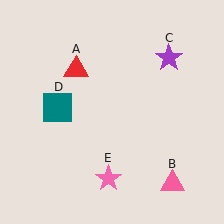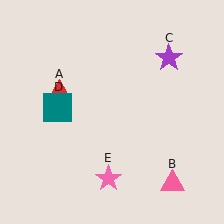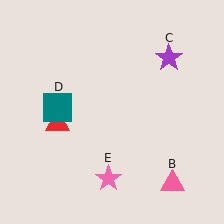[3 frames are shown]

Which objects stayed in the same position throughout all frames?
Pink triangle (object B) and purple star (object C) and teal square (object D) and pink star (object E) remained stationary.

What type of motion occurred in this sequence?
The red triangle (object A) rotated counterclockwise around the center of the scene.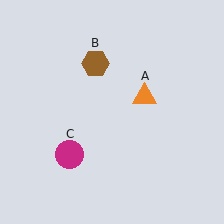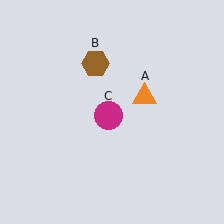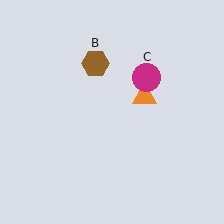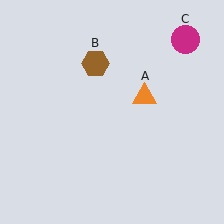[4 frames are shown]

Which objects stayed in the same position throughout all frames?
Orange triangle (object A) and brown hexagon (object B) remained stationary.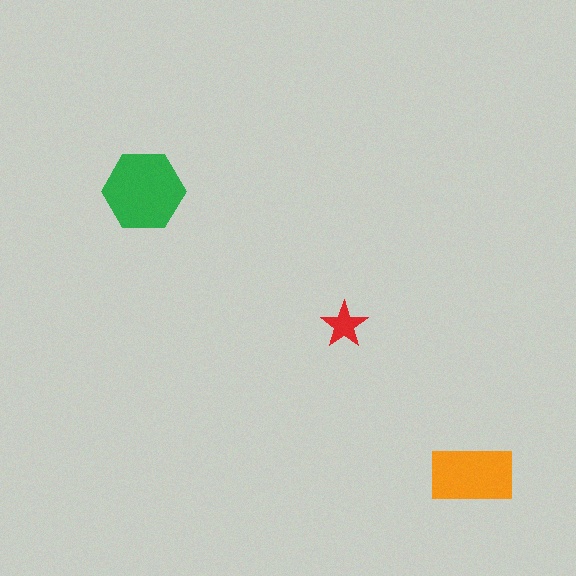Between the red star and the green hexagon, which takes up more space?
The green hexagon.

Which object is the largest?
The green hexagon.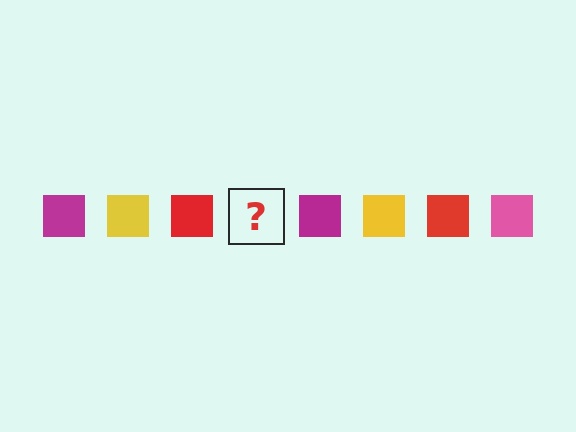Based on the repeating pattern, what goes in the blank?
The blank should be a pink square.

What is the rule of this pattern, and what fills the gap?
The rule is that the pattern cycles through magenta, yellow, red, pink squares. The gap should be filled with a pink square.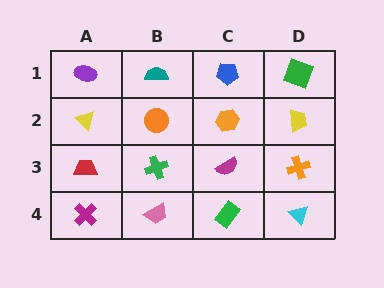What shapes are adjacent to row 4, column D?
An orange cross (row 3, column D), a green rectangle (row 4, column C).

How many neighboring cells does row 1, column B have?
3.